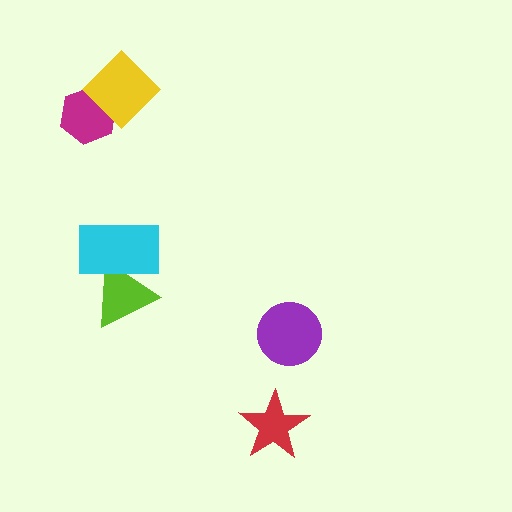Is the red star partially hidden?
No, no other shape covers it.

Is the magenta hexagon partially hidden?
Yes, it is partially covered by another shape.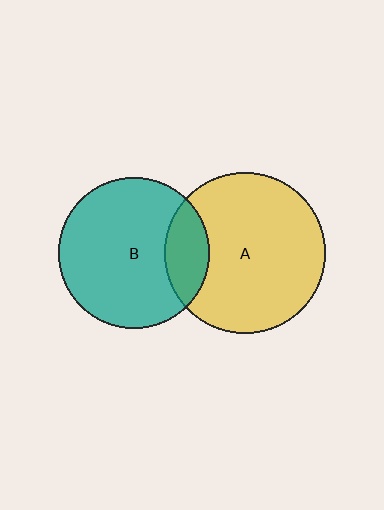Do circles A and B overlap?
Yes.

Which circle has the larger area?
Circle A (yellow).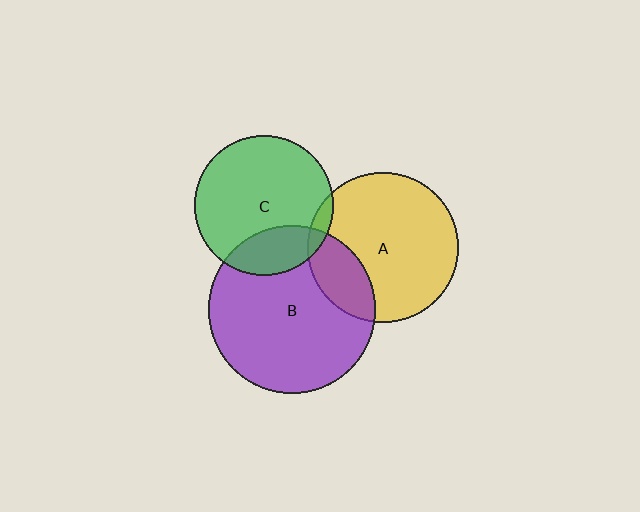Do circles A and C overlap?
Yes.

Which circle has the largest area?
Circle B (purple).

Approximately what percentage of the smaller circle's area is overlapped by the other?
Approximately 5%.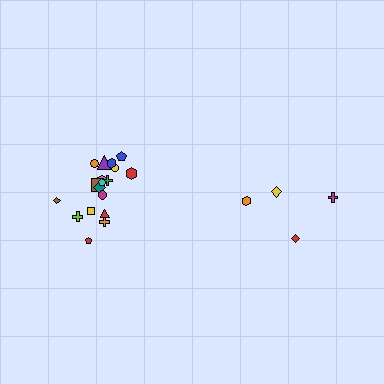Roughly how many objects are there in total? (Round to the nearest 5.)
Roughly 20 objects in total.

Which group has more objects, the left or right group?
The left group.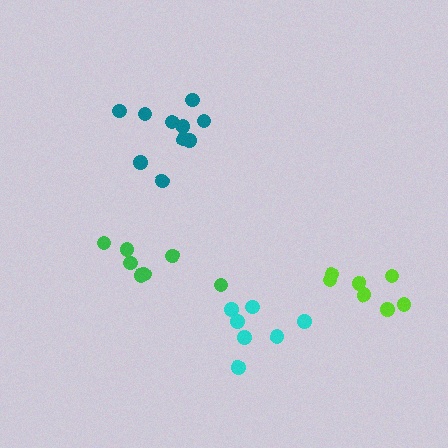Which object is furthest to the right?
The lime cluster is rightmost.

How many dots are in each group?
Group 1: 10 dots, Group 2: 7 dots, Group 3: 7 dots, Group 4: 7 dots (31 total).